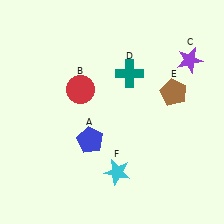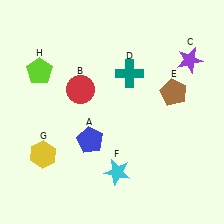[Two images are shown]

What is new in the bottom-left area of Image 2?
A yellow hexagon (G) was added in the bottom-left area of Image 2.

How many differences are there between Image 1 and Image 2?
There are 2 differences between the two images.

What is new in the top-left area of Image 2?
A lime pentagon (H) was added in the top-left area of Image 2.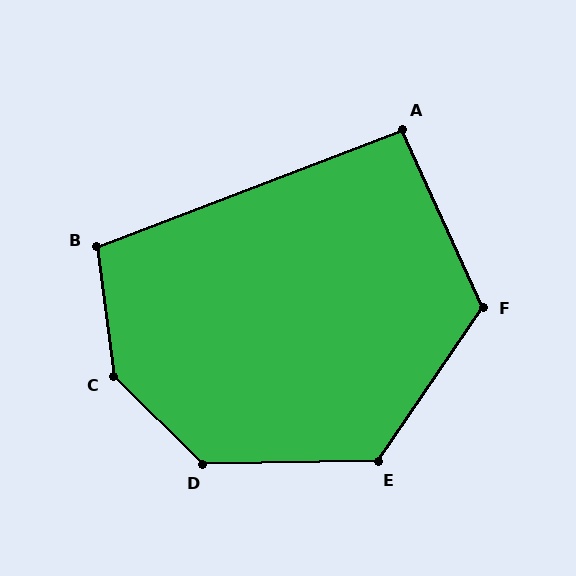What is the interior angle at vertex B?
Approximately 104 degrees (obtuse).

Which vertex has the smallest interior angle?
A, at approximately 93 degrees.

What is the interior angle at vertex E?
Approximately 125 degrees (obtuse).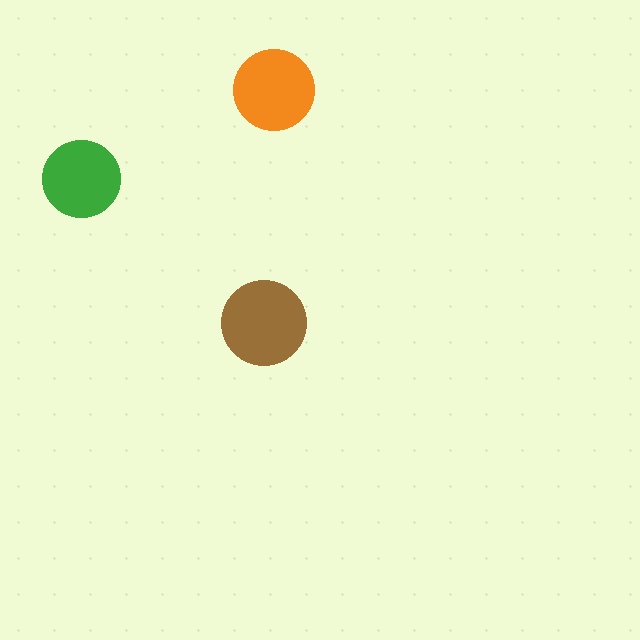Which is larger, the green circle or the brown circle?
The brown one.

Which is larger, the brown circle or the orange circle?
The brown one.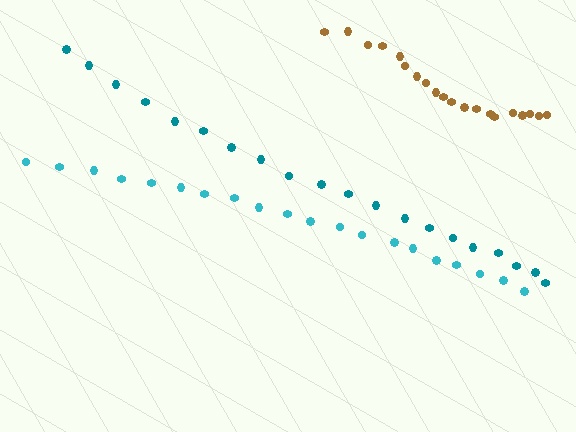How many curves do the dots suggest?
There are 3 distinct paths.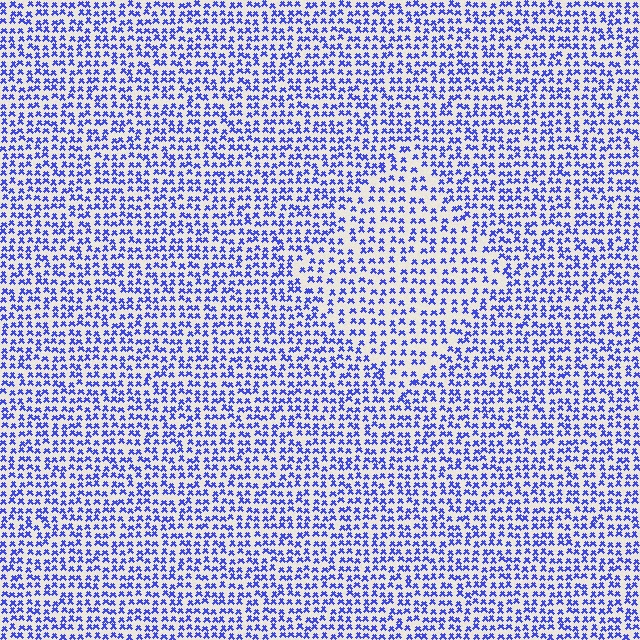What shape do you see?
I see a diamond.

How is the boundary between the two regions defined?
The boundary is defined by a change in element density (approximately 1.5x ratio). All elements are the same color, size, and shape.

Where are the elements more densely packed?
The elements are more densely packed outside the diamond boundary.